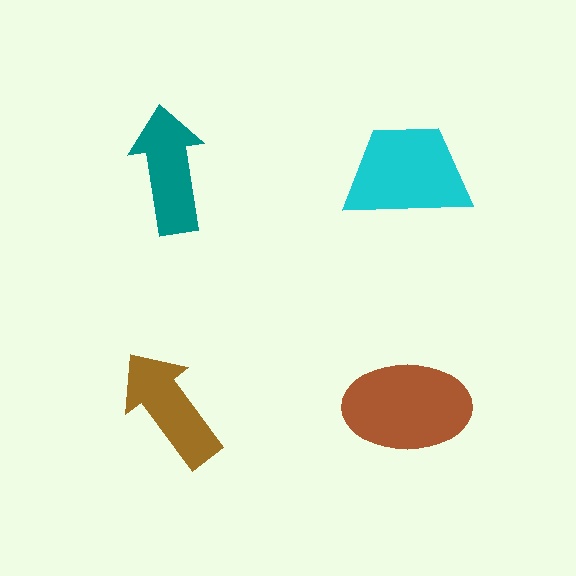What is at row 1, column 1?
A teal arrow.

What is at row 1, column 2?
A cyan trapezoid.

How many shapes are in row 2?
2 shapes.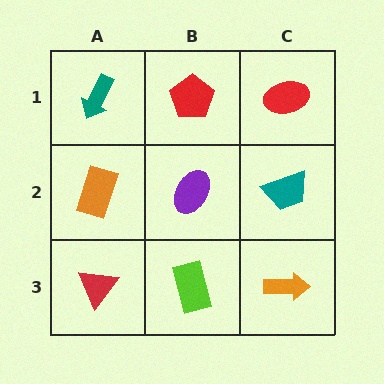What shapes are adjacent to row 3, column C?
A teal trapezoid (row 2, column C), a lime rectangle (row 3, column B).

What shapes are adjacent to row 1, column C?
A teal trapezoid (row 2, column C), a red pentagon (row 1, column B).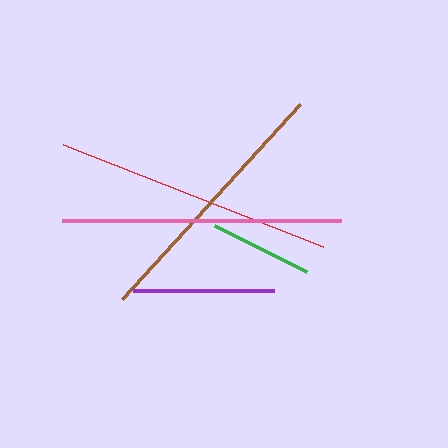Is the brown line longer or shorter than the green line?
The brown line is longer than the green line.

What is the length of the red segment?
The red segment is approximately 280 pixels long.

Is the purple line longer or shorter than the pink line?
The pink line is longer than the purple line.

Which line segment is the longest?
The red line is the longest at approximately 280 pixels.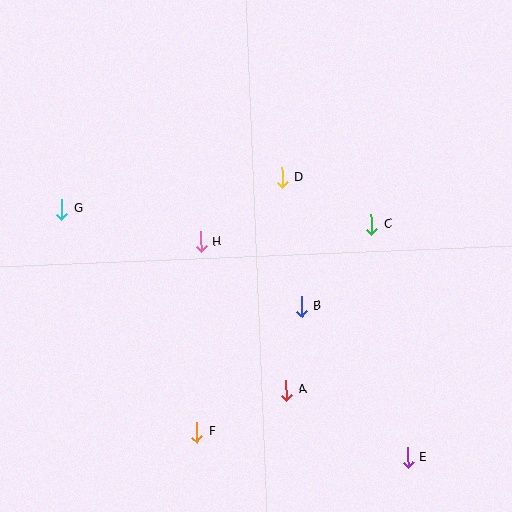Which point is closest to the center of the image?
Point H at (201, 242) is closest to the center.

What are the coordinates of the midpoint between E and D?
The midpoint between E and D is at (345, 318).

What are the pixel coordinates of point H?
Point H is at (201, 242).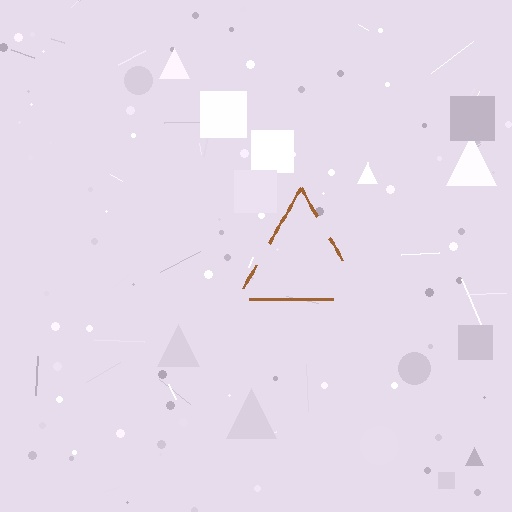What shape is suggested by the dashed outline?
The dashed outline suggests a triangle.